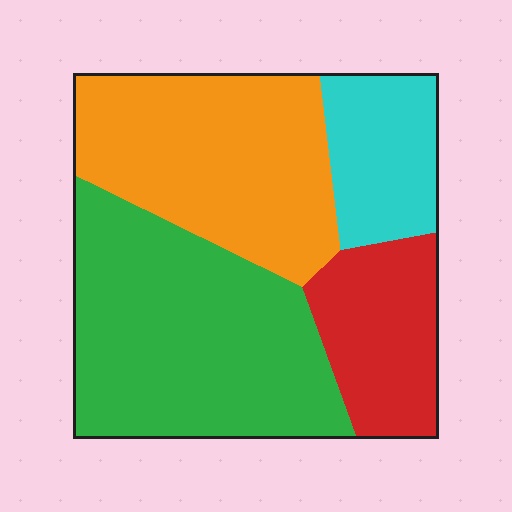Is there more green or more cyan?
Green.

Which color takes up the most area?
Green, at roughly 40%.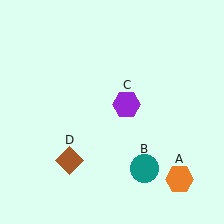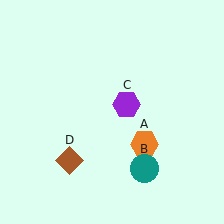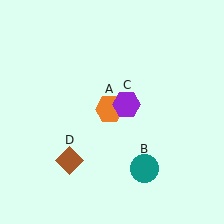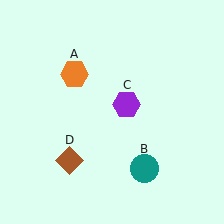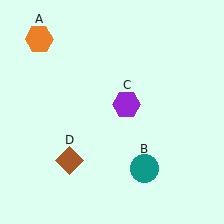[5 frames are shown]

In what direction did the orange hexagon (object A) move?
The orange hexagon (object A) moved up and to the left.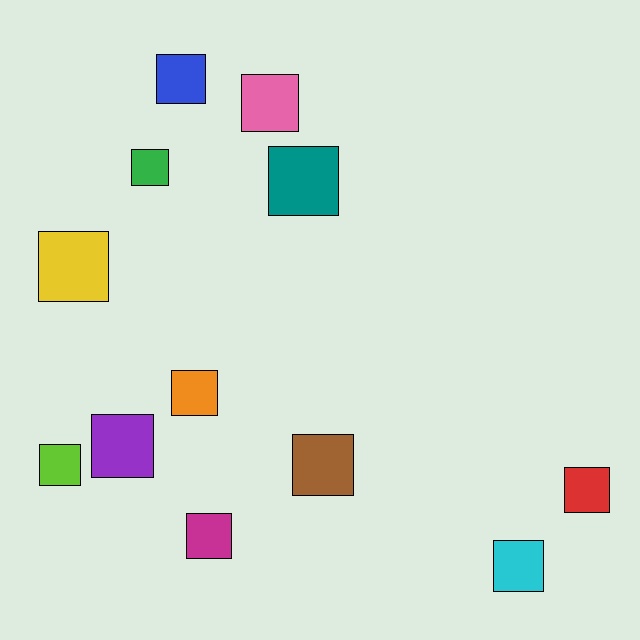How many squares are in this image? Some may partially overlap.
There are 12 squares.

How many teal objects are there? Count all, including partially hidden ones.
There is 1 teal object.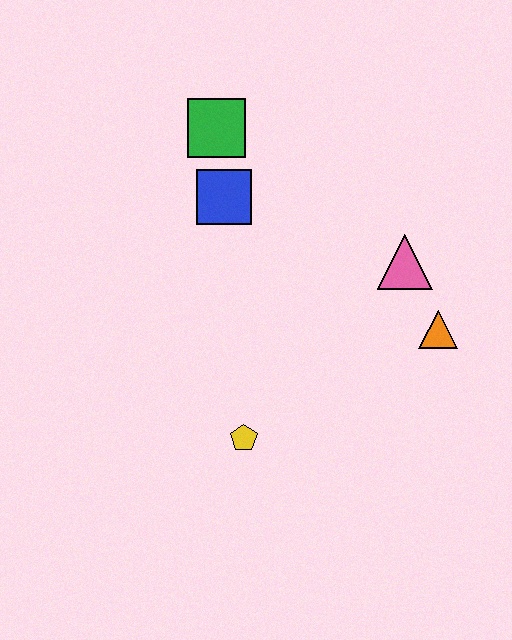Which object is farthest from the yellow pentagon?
The green square is farthest from the yellow pentagon.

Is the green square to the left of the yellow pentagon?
Yes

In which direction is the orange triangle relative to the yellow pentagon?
The orange triangle is to the right of the yellow pentagon.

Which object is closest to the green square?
The blue square is closest to the green square.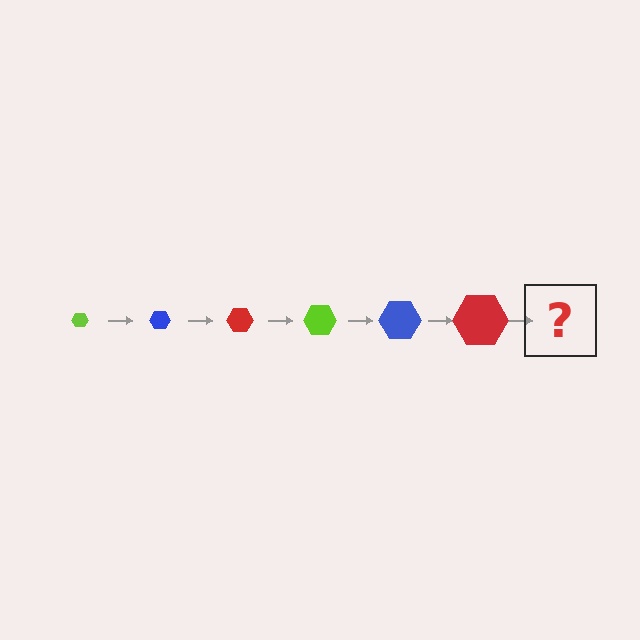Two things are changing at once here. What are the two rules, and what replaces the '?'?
The two rules are that the hexagon grows larger each step and the color cycles through lime, blue, and red. The '?' should be a lime hexagon, larger than the previous one.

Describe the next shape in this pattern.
It should be a lime hexagon, larger than the previous one.